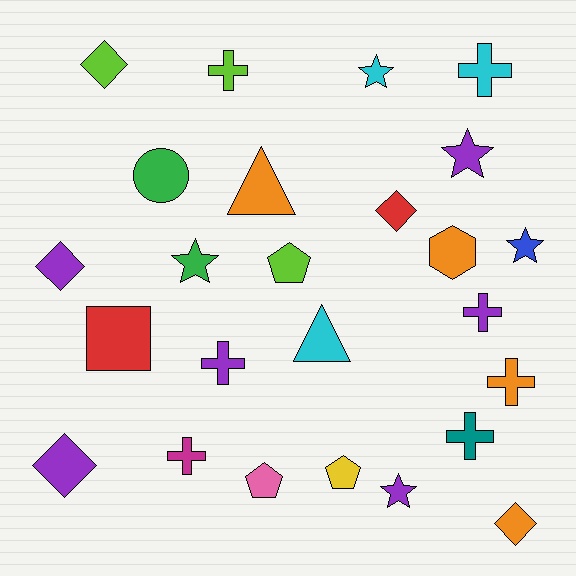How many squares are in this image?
There is 1 square.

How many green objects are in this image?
There are 2 green objects.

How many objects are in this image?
There are 25 objects.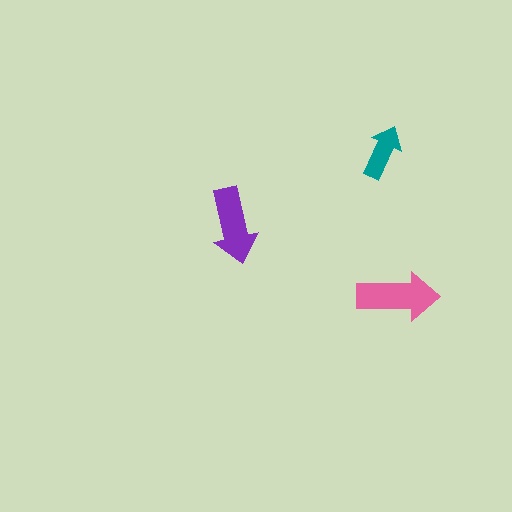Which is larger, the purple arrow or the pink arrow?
The pink one.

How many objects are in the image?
There are 3 objects in the image.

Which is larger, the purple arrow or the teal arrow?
The purple one.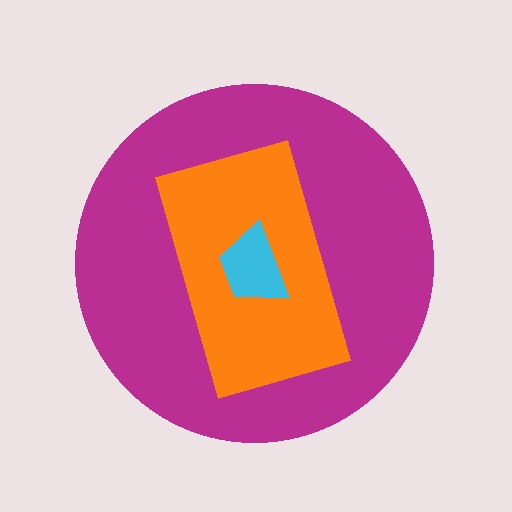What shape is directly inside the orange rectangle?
The cyan trapezoid.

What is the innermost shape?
The cyan trapezoid.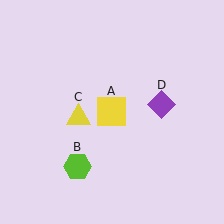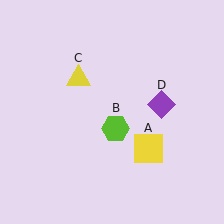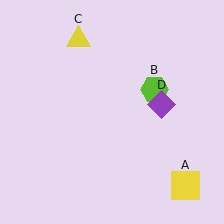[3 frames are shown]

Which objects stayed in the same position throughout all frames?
Purple diamond (object D) remained stationary.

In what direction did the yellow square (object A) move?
The yellow square (object A) moved down and to the right.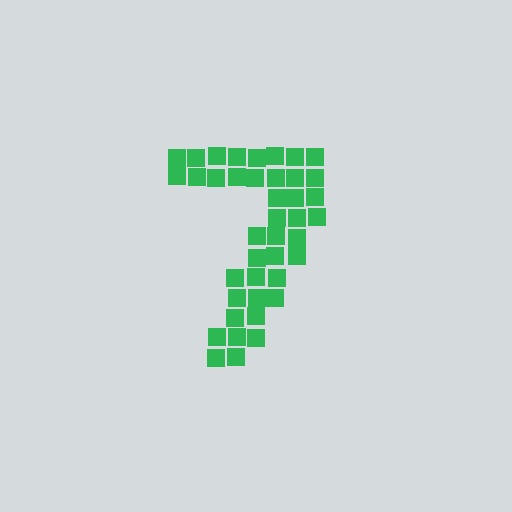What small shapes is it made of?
It is made of small squares.